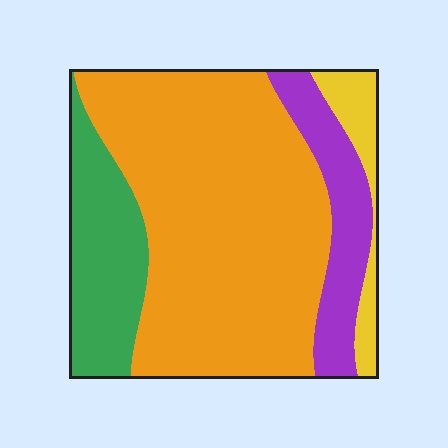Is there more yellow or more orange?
Orange.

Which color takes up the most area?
Orange, at roughly 60%.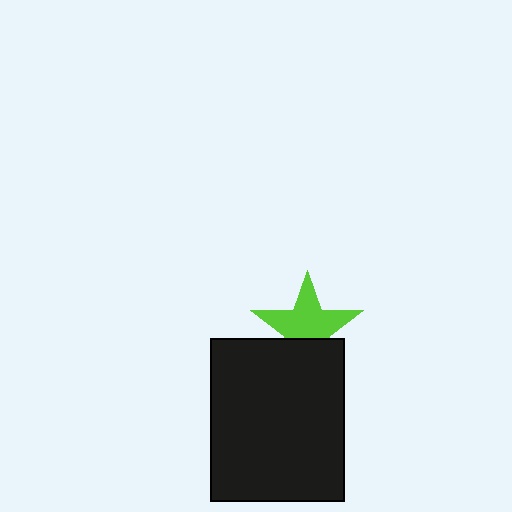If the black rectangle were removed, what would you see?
You would see the complete lime star.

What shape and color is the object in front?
The object in front is a black rectangle.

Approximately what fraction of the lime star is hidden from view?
Roughly 35% of the lime star is hidden behind the black rectangle.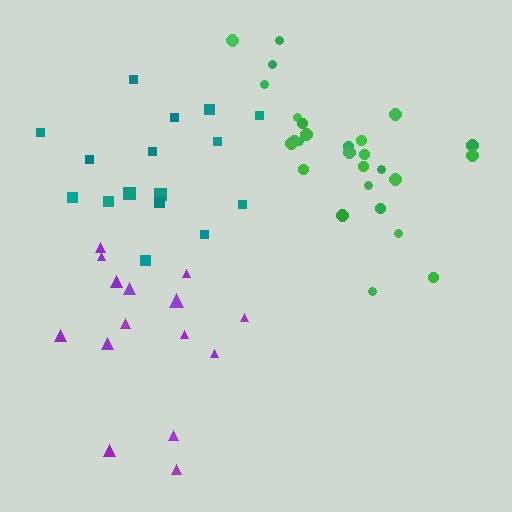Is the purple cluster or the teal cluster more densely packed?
Teal.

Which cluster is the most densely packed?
Teal.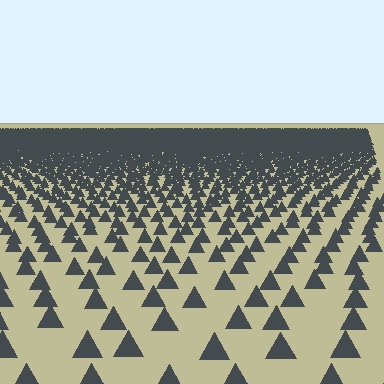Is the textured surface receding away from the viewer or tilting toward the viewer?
The surface is receding away from the viewer. Texture elements get smaller and denser toward the top.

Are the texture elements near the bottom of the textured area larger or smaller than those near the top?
Larger. Near the bottom, elements are closer to the viewer and appear at a bigger on-screen size.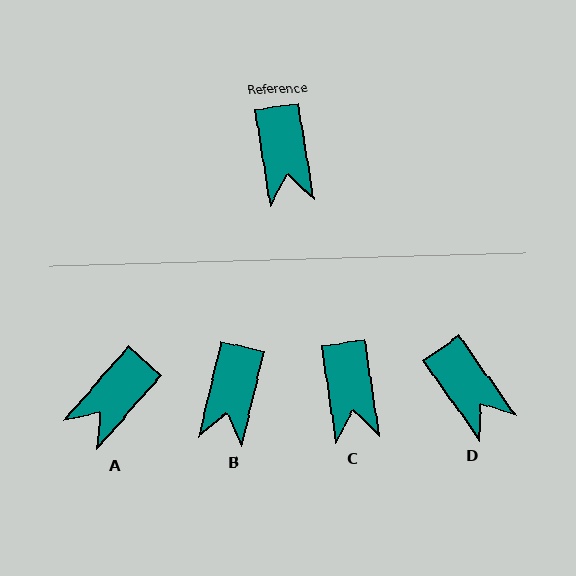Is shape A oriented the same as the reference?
No, it is off by about 49 degrees.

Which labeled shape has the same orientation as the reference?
C.